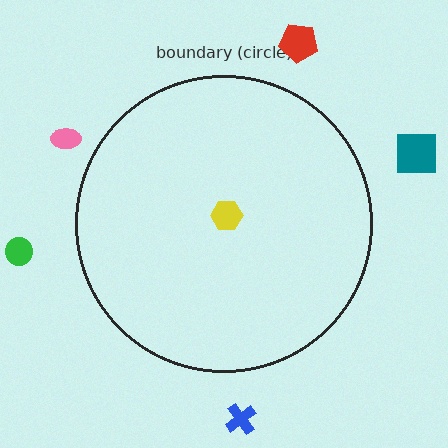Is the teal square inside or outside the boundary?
Outside.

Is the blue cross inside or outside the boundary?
Outside.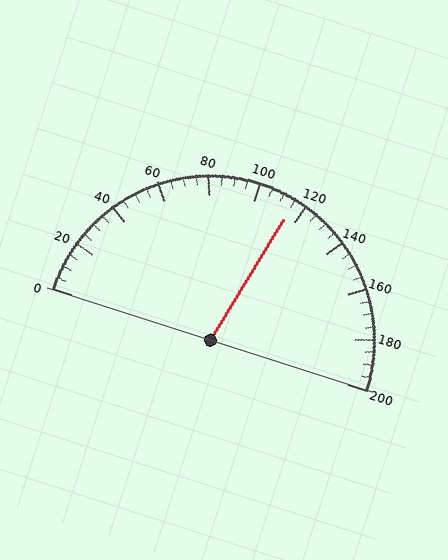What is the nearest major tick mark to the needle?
The nearest major tick mark is 120.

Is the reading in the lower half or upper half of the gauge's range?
The reading is in the upper half of the range (0 to 200).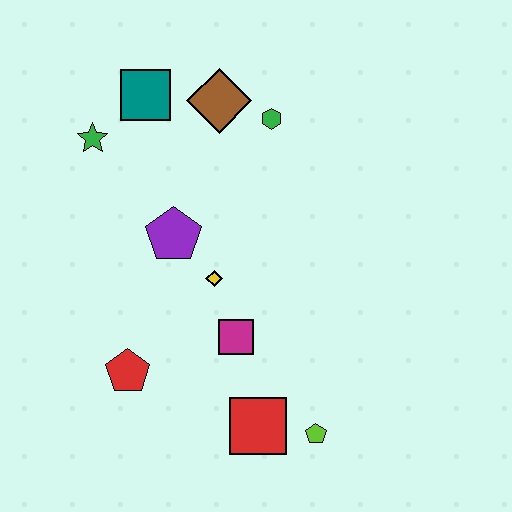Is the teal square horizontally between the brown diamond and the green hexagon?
No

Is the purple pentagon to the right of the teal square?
Yes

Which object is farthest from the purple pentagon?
The lime pentagon is farthest from the purple pentagon.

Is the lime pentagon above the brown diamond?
No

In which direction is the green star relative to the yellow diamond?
The green star is above the yellow diamond.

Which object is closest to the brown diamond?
The green hexagon is closest to the brown diamond.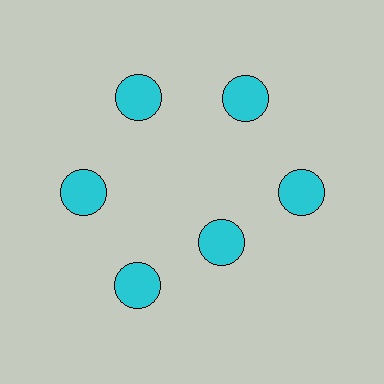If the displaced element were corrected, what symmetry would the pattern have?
It would have 6-fold rotational symmetry — the pattern would map onto itself every 60 degrees.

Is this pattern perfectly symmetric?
No. The 6 cyan circles are arranged in a ring, but one element near the 5 o'clock position is pulled inward toward the center, breaking the 6-fold rotational symmetry.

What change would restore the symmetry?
The symmetry would be restored by moving it outward, back onto the ring so that all 6 circles sit at equal angles and equal distance from the center.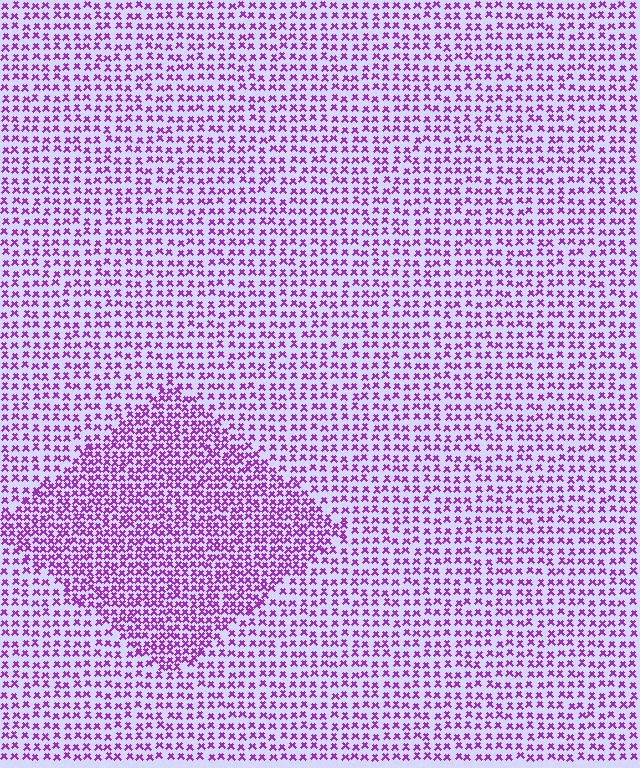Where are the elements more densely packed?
The elements are more densely packed inside the diamond boundary.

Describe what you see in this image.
The image contains small purple elements arranged at two different densities. A diamond-shaped region is visible where the elements are more densely packed than the surrounding area.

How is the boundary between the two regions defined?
The boundary is defined by a change in element density (approximately 1.7x ratio). All elements are the same color, size, and shape.